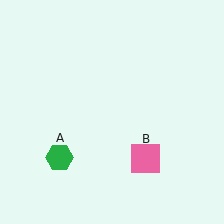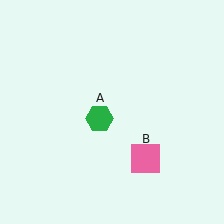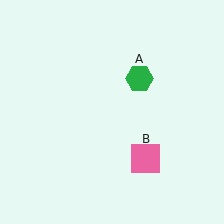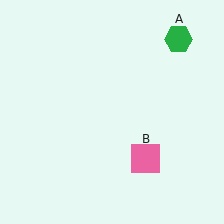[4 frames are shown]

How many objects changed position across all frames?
1 object changed position: green hexagon (object A).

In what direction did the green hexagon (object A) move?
The green hexagon (object A) moved up and to the right.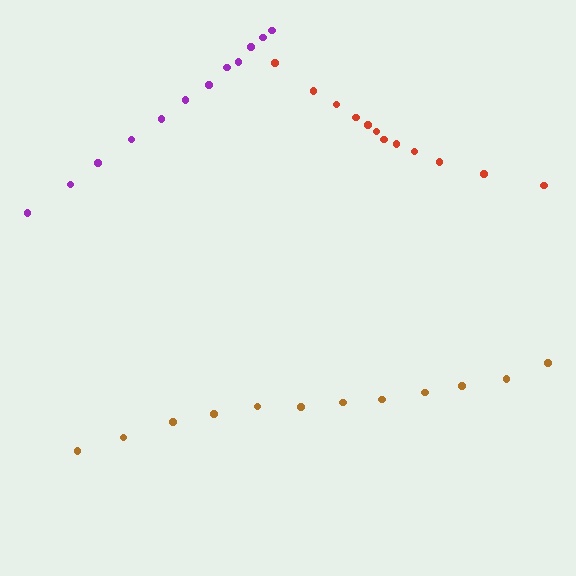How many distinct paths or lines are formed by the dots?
There are 3 distinct paths.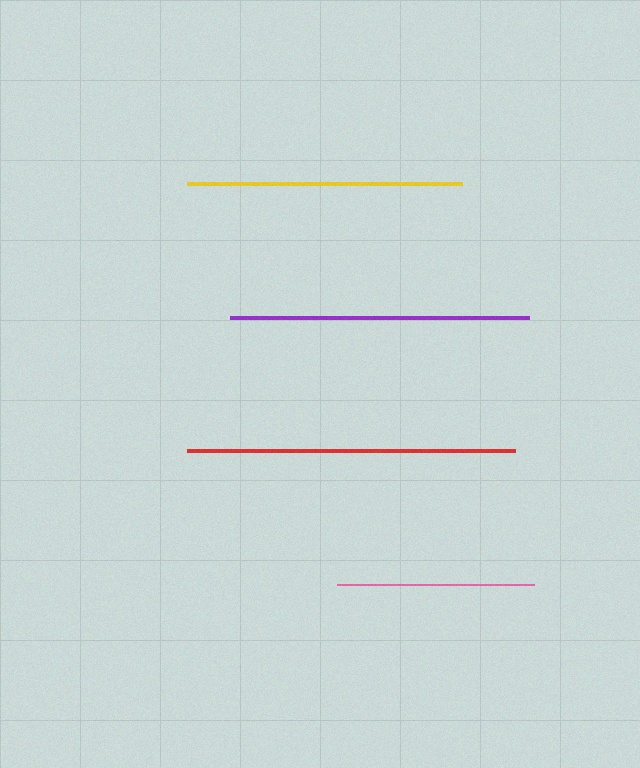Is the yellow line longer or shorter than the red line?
The red line is longer than the yellow line.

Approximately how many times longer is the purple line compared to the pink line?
The purple line is approximately 1.5 times the length of the pink line.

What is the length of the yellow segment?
The yellow segment is approximately 275 pixels long.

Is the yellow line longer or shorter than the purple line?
The purple line is longer than the yellow line.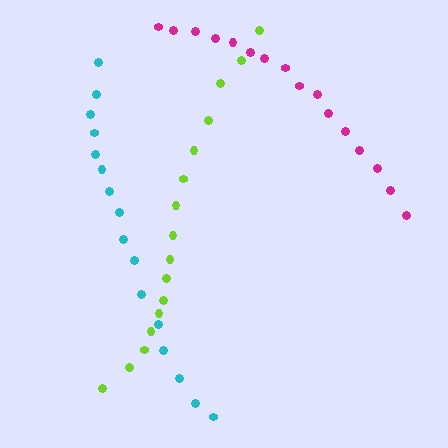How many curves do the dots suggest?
There are 3 distinct paths.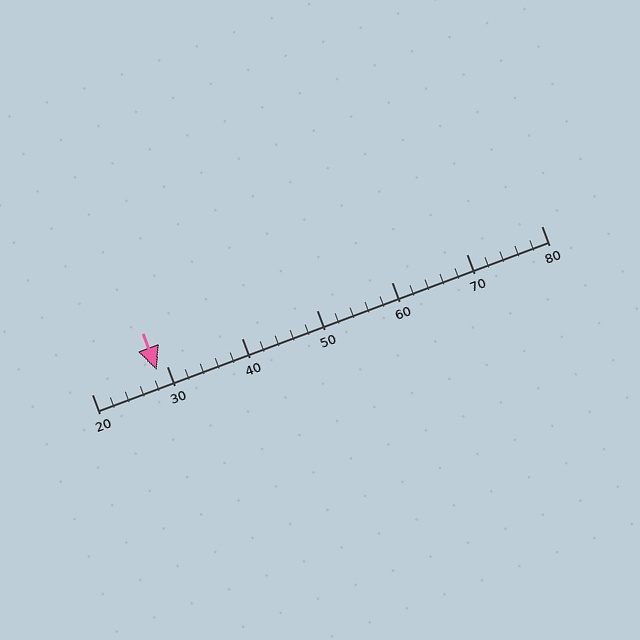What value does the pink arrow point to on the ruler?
The pink arrow points to approximately 29.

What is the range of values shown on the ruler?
The ruler shows values from 20 to 80.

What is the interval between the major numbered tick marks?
The major tick marks are spaced 10 units apart.